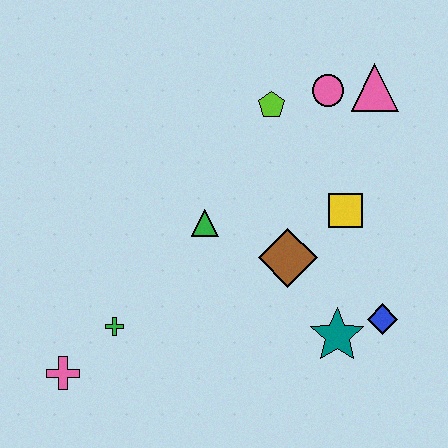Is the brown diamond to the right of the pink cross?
Yes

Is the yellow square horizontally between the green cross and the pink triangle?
Yes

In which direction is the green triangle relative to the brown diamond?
The green triangle is to the left of the brown diamond.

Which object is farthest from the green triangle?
The pink triangle is farthest from the green triangle.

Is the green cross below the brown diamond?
Yes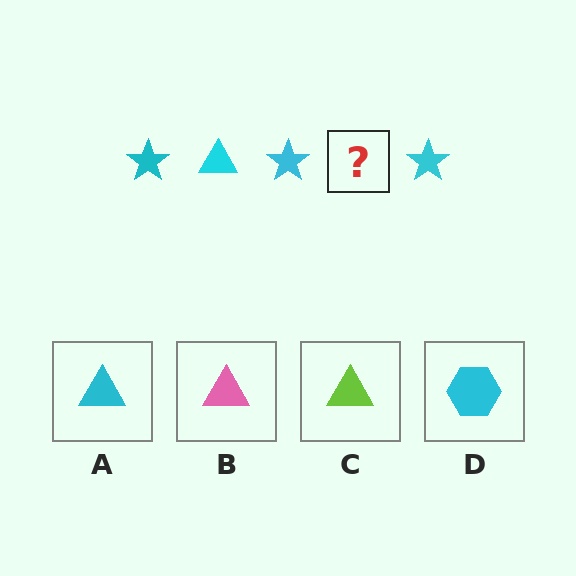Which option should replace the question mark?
Option A.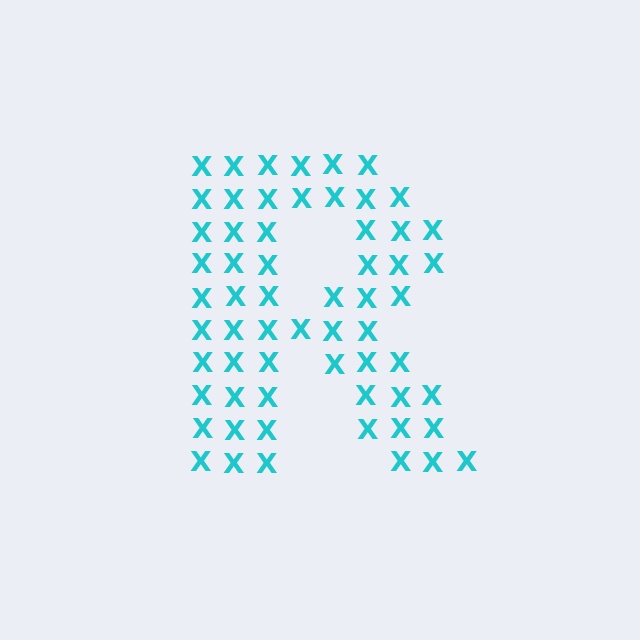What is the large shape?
The large shape is the letter R.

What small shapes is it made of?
It is made of small letter X's.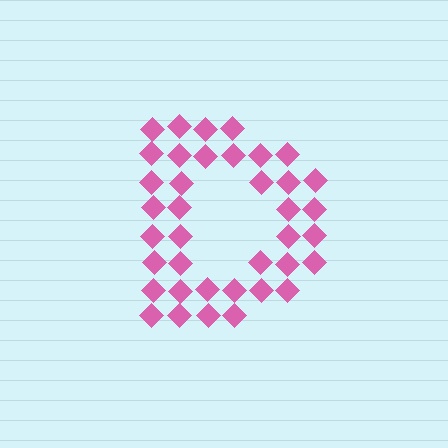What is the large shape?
The large shape is the letter D.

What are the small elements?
The small elements are diamonds.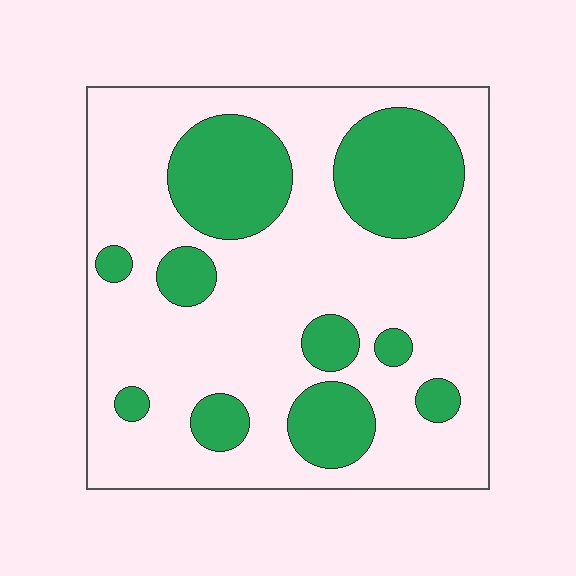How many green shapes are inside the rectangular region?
10.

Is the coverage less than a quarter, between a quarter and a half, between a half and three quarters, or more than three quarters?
Between a quarter and a half.